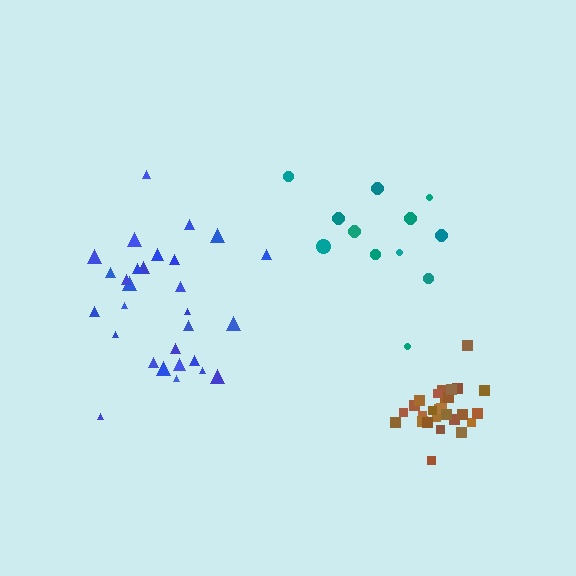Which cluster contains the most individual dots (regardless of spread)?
Blue (29).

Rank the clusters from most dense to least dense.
brown, blue, teal.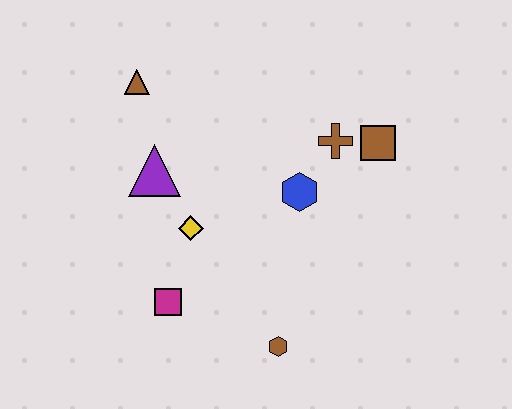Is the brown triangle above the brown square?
Yes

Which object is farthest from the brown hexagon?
The brown triangle is farthest from the brown hexagon.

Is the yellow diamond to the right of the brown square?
No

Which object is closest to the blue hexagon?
The brown cross is closest to the blue hexagon.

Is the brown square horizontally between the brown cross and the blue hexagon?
No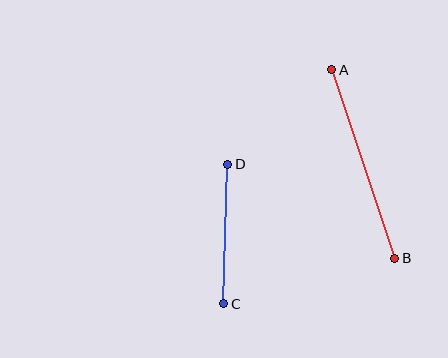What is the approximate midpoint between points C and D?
The midpoint is at approximately (226, 234) pixels.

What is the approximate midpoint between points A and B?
The midpoint is at approximately (363, 164) pixels.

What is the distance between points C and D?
The distance is approximately 139 pixels.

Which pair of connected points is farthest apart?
Points A and B are farthest apart.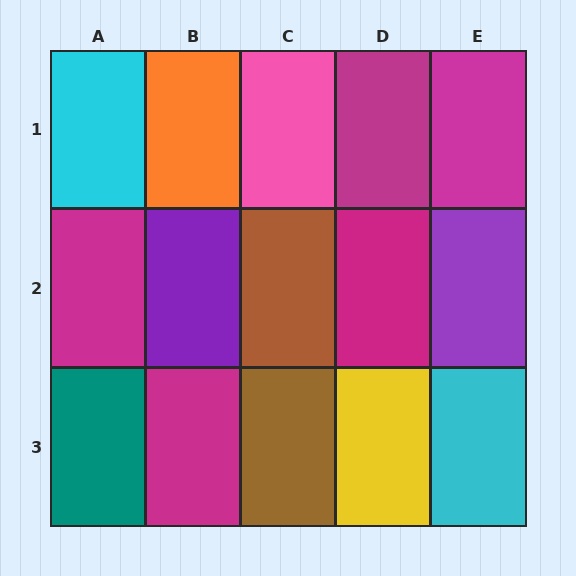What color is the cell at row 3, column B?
Magenta.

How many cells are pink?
1 cell is pink.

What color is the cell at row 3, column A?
Teal.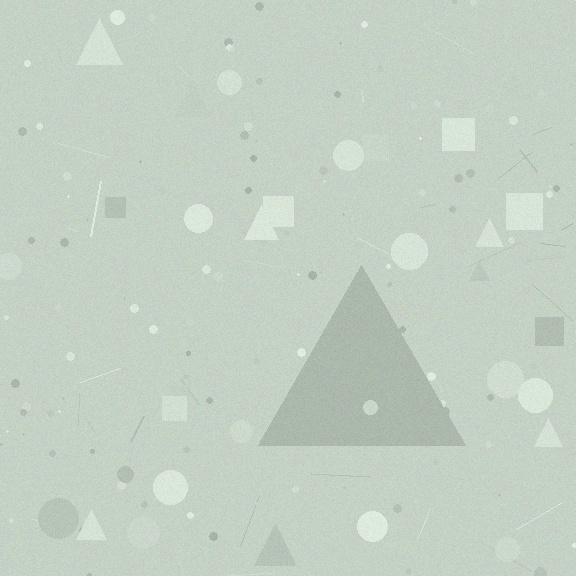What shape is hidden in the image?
A triangle is hidden in the image.